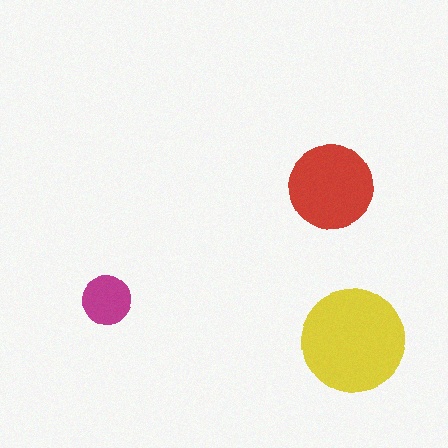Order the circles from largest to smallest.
the yellow one, the red one, the magenta one.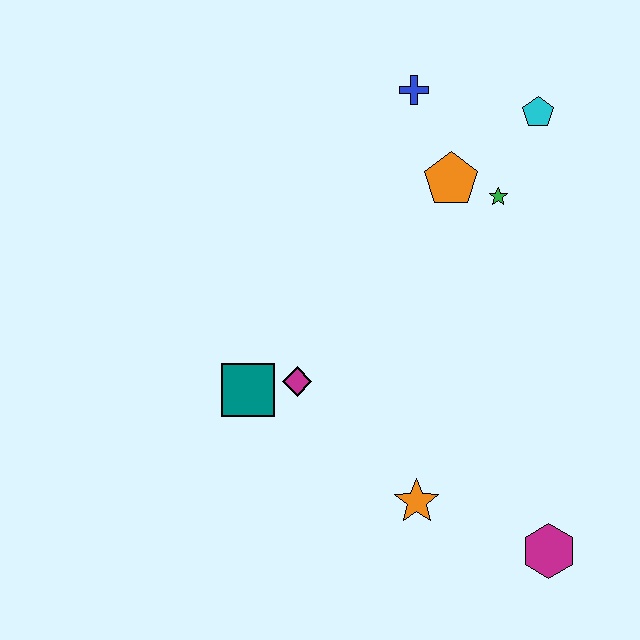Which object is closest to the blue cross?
The orange pentagon is closest to the blue cross.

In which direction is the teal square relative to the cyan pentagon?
The teal square is to the left of the cyan pentagon.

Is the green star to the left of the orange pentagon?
No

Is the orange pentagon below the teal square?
No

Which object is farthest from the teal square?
The cyan pentagon is farthest from the teal square.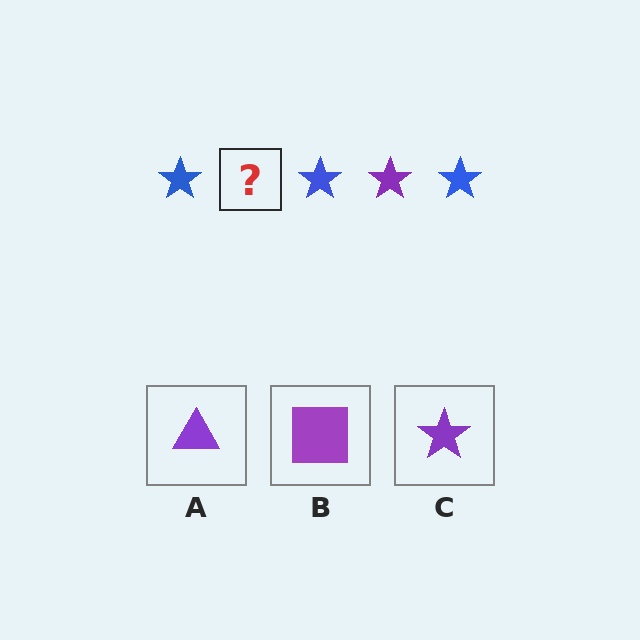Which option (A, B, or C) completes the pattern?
C.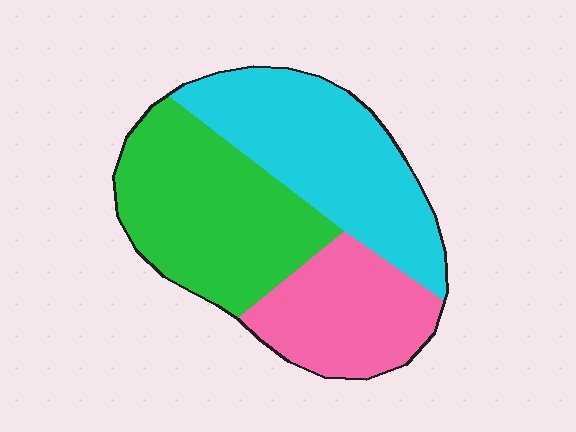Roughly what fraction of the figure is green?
Green covers 38% of the figure.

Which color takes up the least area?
Pink, at roughly 25%.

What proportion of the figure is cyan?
Cyan takes up between a quarter and a half of the figure.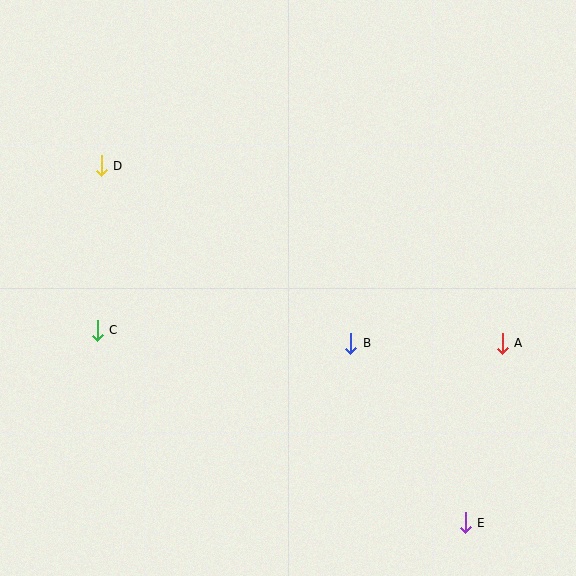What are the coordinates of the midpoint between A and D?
The midpoint between A and D is at (302, 254).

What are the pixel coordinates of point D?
Point D is at (101, 166).